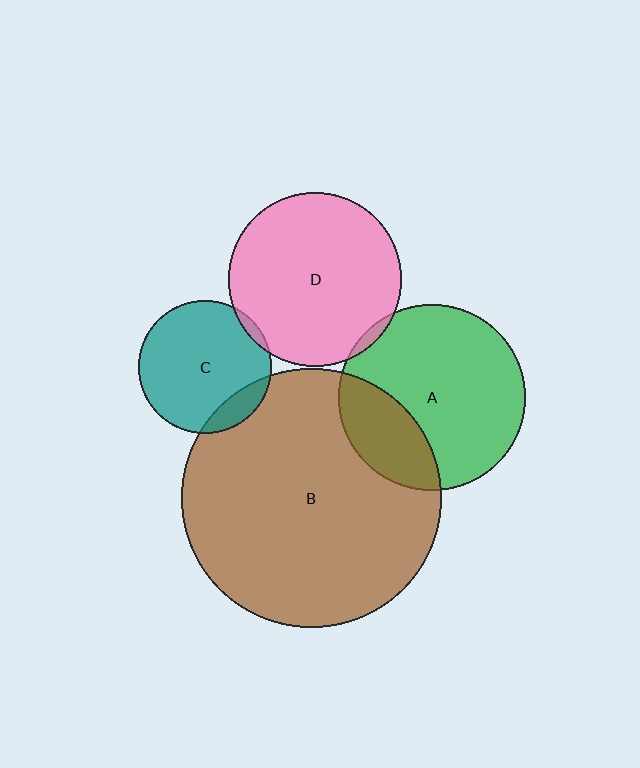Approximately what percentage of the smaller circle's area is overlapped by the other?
Approximately 5%.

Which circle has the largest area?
Circle B (brown).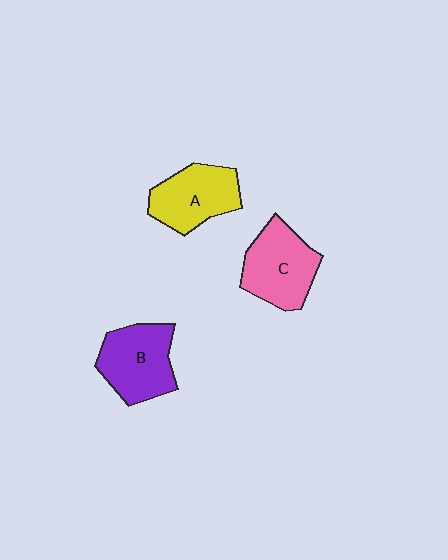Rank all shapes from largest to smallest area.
From largest to smallest: C (pink), B (purple), A (yellow).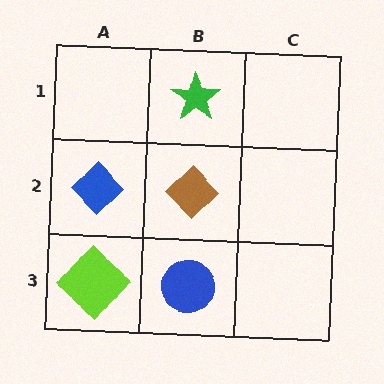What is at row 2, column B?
A brown diamond.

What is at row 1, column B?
A green star.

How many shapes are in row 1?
1 shape.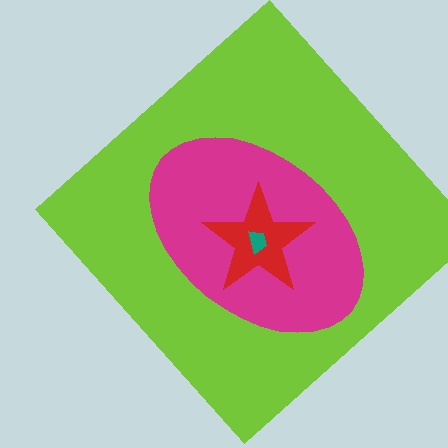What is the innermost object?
The teal trapezoid.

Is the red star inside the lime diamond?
Yes.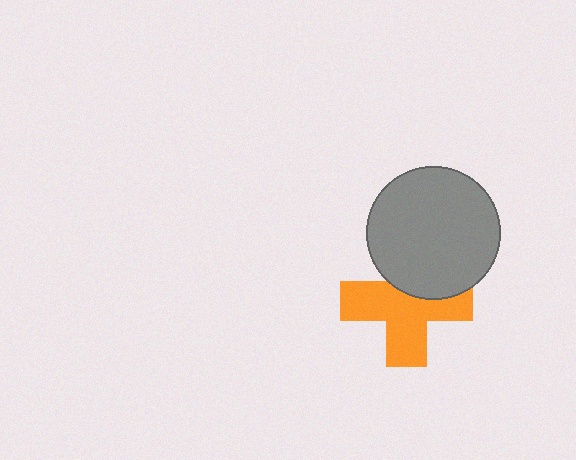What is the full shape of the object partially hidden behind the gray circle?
The partially hidden object is an orange cross.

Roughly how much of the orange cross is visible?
Most of it is visible (roughly 66%).